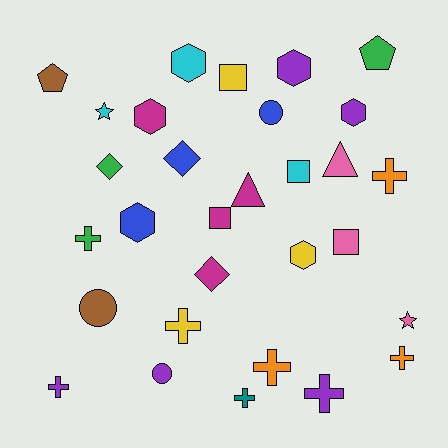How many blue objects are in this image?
There are 3 blue objects.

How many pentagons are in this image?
There are 2 pentagons.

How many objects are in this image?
There are 30 objects.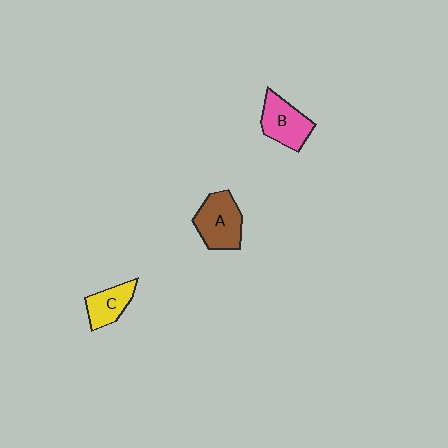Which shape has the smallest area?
Shape C (yellow).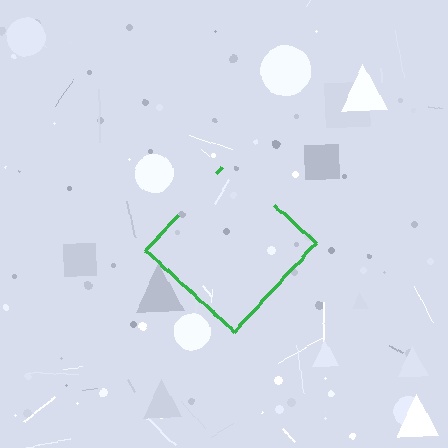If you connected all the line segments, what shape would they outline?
They would outline a diamond.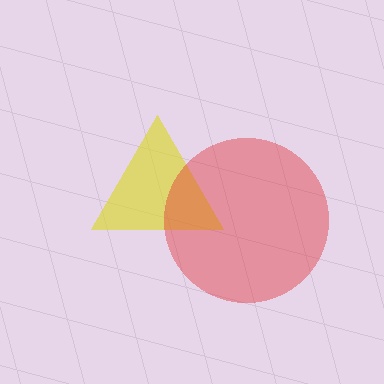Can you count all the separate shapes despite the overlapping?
Yes, there are 2 separate shapes.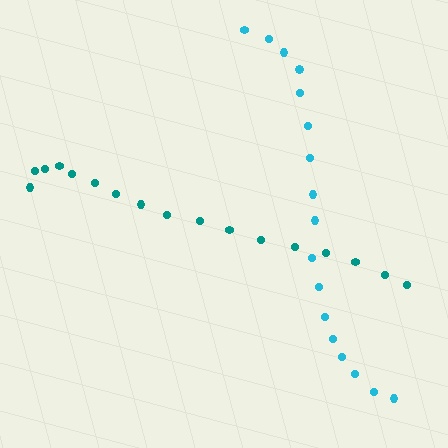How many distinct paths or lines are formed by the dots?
There are 2 distinct paths.